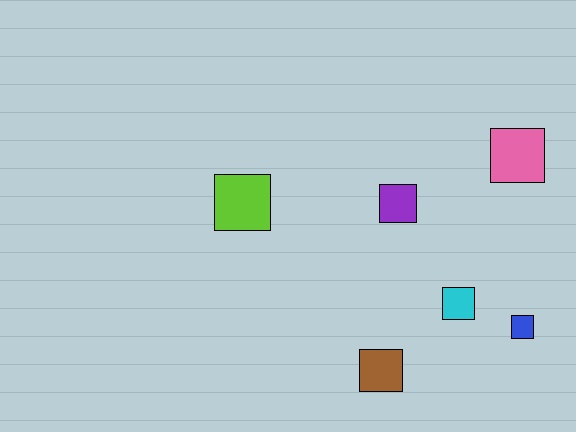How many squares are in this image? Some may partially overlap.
There are 6 squares.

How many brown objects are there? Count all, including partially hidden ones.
There is 1 brown object.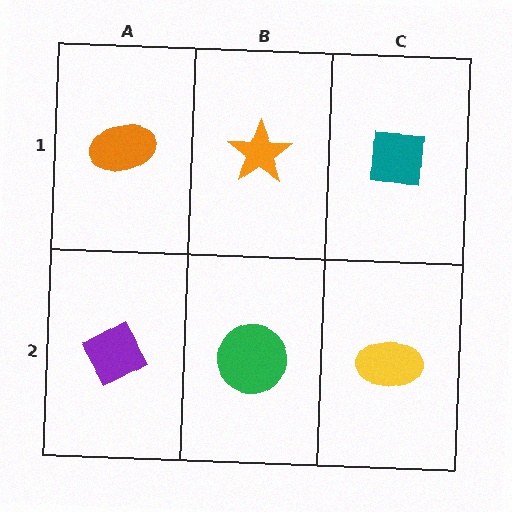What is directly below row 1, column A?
A purple diamond.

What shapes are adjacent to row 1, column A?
A purple diamond (row 2, column A), an orange star (row 1, column B).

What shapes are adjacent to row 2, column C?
A teal square (row 1, column C), a green circle (row 2, column B).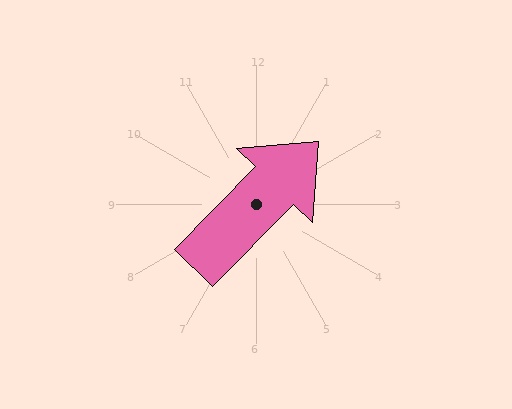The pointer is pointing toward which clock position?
Roughly 1 o'clock.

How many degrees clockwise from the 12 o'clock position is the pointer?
Approximately 44 degrees.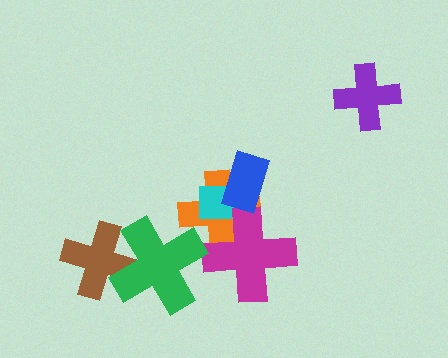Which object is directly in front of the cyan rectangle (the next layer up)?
The magenta cross is directly in front of the cyan rectangle.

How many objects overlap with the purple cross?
0 objects overlap with the purple cross.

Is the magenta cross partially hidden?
No, no other shape covers it.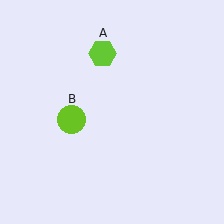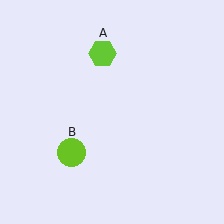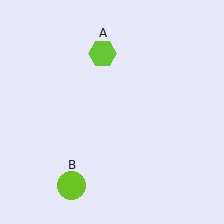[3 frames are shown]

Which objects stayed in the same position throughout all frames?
Lime hexagon (object A) remained stationary.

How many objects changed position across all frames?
1 object changed position: lime circle (object B).